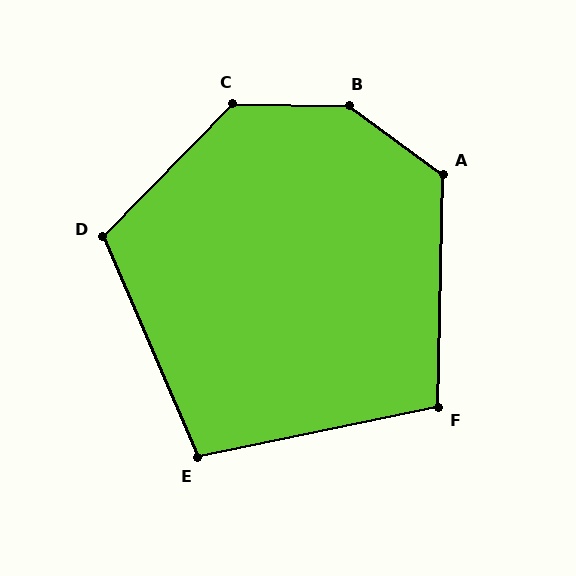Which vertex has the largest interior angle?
B, at approximately 145 degrees.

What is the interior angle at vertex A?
Approximately 125 degrees (obtuse).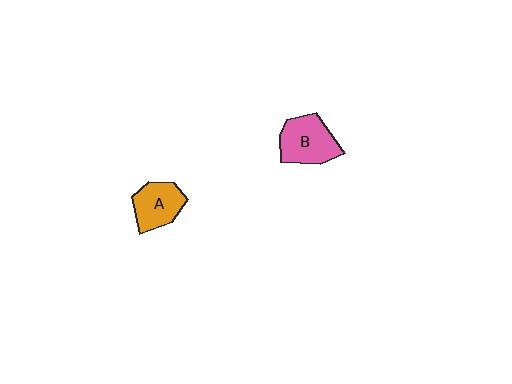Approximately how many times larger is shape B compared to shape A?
Approximately 1.2 times.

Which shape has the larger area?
Shape B (pink).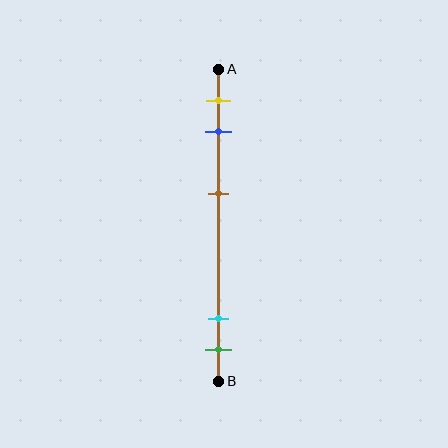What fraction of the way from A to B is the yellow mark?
The yellow mark is approximately 10% (0.1) of the way from A to B.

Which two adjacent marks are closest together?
The cyan and green marks are the closest adjacent pair.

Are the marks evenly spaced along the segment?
No, the marks are not evenly spaced.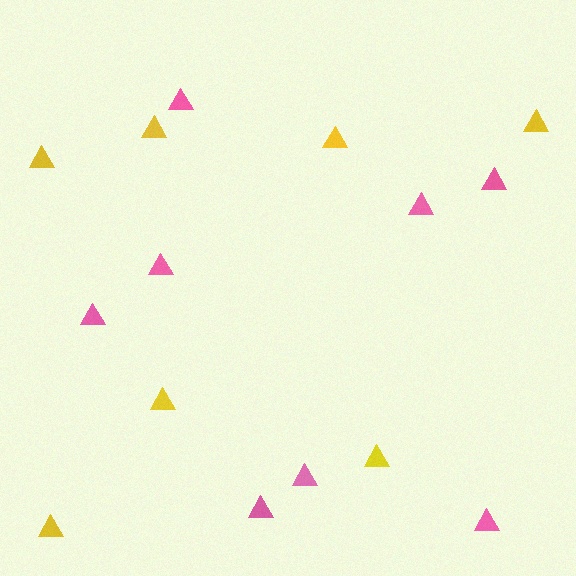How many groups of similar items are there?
There are 2 groups: one group of pink triangles (8) and one group of yellow triangles (7).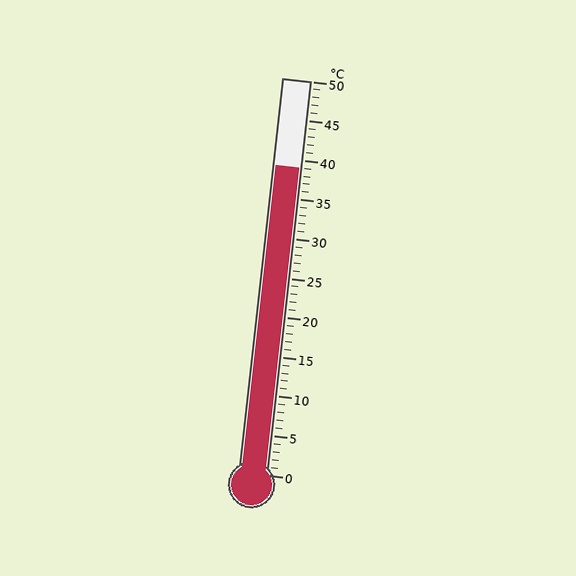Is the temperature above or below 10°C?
The temperature is above 10°C.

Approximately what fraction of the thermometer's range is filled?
The thermometer is filled to approximately 80% of its range.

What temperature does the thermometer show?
The thermometer shows approximately 39°C.